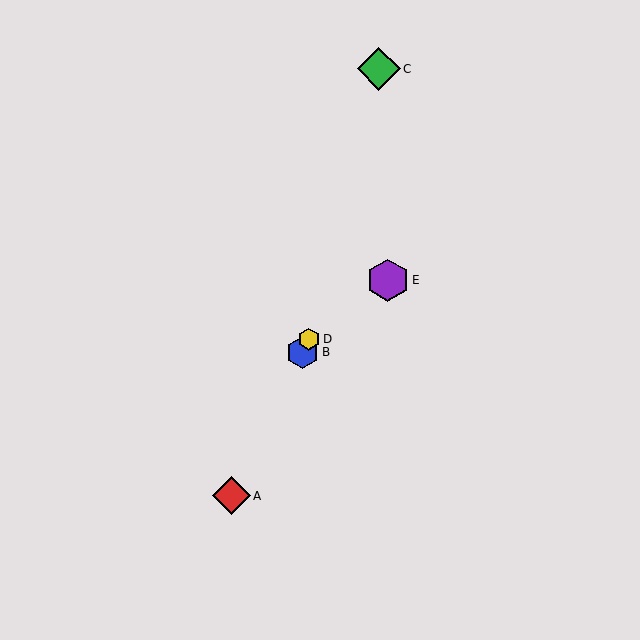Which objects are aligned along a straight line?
Objects A, B, D are aligned along a straight line.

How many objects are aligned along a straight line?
3 objects (A, B, D) are aligned along a straight line.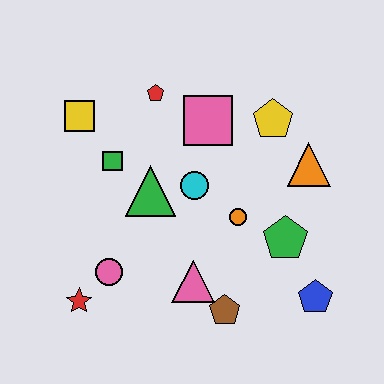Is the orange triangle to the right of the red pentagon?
Yes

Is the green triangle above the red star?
Yes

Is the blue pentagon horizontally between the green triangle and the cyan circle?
No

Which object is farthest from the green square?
The blue pentagon is farthest from the green square.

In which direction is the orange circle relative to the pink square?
The orange circle is below the pink square.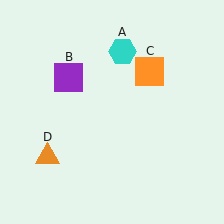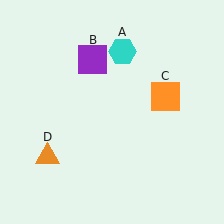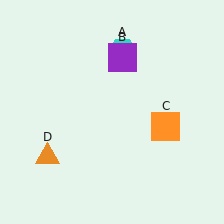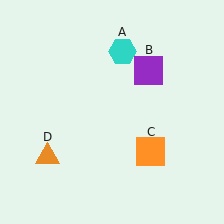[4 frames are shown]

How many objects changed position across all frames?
2 objects changed position: purple square (object B), orange square (object C).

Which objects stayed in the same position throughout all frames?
Cyan hexagon (object A) and orange triangle (object D) remained stationary.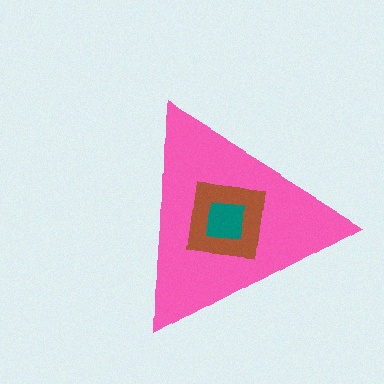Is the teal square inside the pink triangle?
Yes.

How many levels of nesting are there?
3.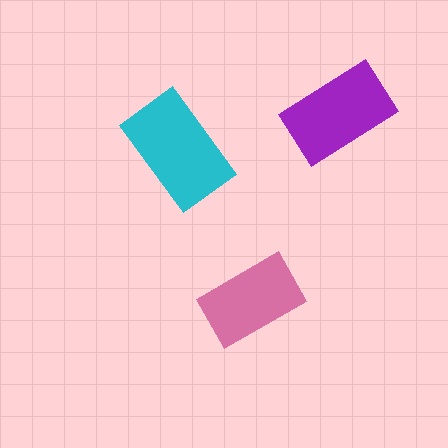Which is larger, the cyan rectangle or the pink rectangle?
The cyan one.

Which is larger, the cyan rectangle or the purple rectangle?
The cyan one.